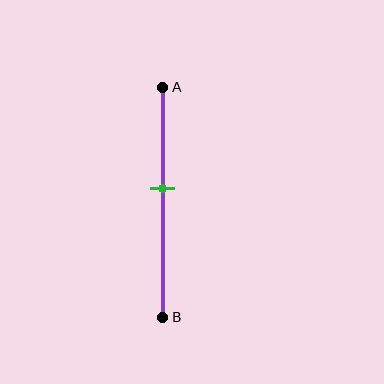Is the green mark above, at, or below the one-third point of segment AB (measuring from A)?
The green mark is below the one-third point of segment AB.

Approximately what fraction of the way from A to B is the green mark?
The green mark is approximately 45% of the way from A to B.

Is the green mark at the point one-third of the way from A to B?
No, the mark is at about 45% from A, not at the 33% one-third point.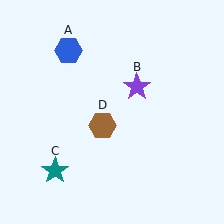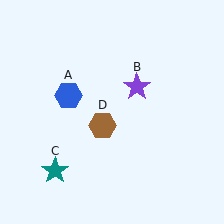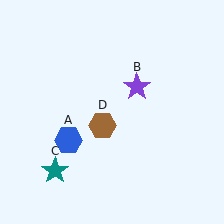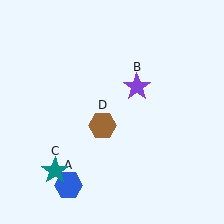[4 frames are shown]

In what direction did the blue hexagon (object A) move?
The blue hexagon (object A) moved down.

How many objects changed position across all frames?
1 object changed position: blue hexagon (object A).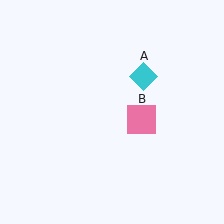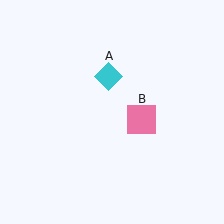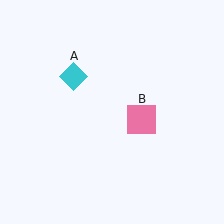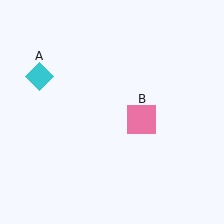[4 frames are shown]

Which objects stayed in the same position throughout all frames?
Pink square (object B) remained stationary.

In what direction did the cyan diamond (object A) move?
The cyan diamond (object A) moved left.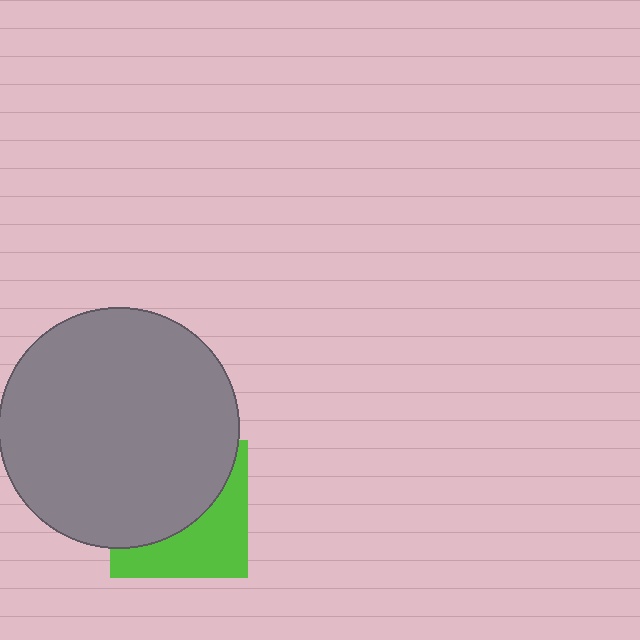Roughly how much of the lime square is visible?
A small part of it is visible (roughly 41%).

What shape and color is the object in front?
The object in front is a gray circle.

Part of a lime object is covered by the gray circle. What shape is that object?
It is a square.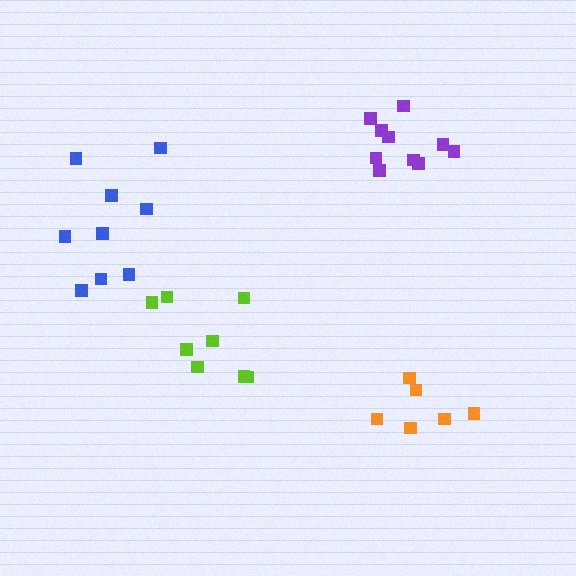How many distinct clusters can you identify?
There are 4 distinct clusters.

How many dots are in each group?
Group 1: 9 dots, Group 2: 6 dots, Group 3: 8 dots, Group 4: 10 dots (33 total).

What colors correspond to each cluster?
The clusters are colored: blue, orange, lime, purple.